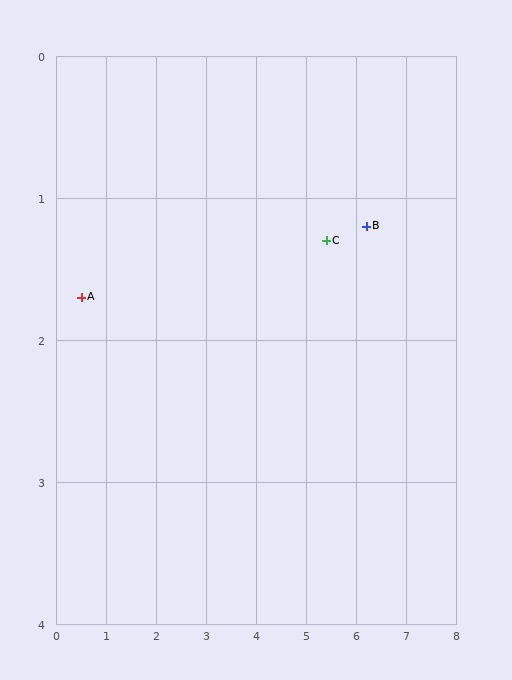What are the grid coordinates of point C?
Point C is at approximately (5.4, 1.3).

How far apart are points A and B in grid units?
Points A and B are about 5.7 grid units apart.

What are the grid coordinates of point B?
Point B is at approximately (6.2, 1.2).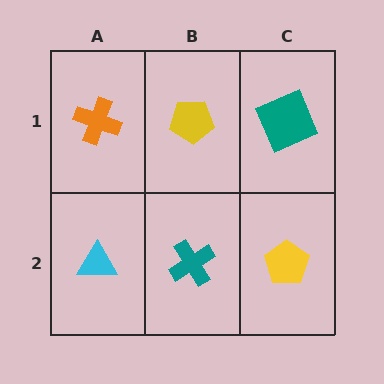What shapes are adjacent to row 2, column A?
An orange cross (row 1, column A), a teal cross (row 2, column B).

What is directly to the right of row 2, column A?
A teal cross.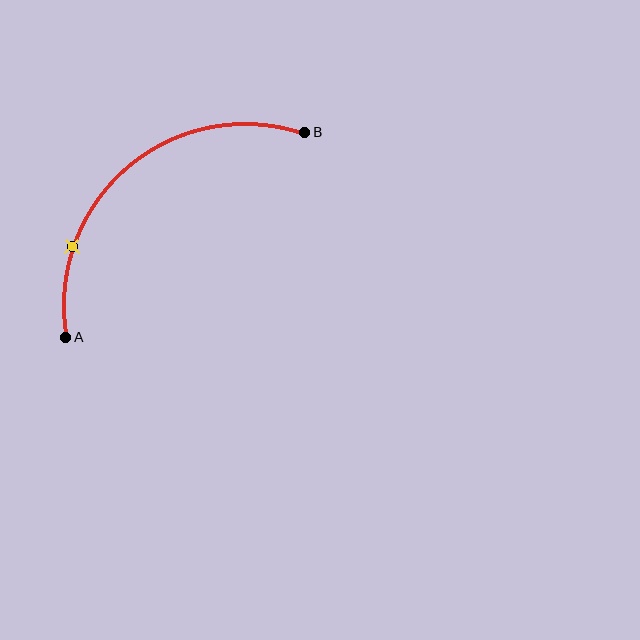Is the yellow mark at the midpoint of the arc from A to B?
No. The yellow mark lies on the arc but is closer to endpoint A. The arc midpoint would be at the point on the curve equidistant along the arc from both A and B.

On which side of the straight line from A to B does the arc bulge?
The arc bulges above and to the left of the straight line connecting A and B.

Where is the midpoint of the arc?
The arc midpoint is the point on the curve farthest from the straight line joining A and B. It sits above and to the left of that line.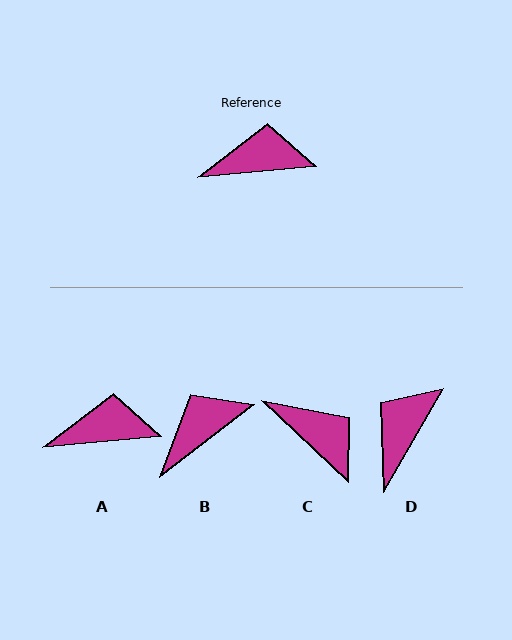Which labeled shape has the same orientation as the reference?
A.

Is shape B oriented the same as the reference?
No, it is off by about 32 degrees.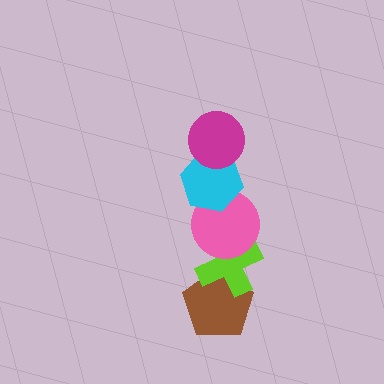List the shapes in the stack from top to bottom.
From top to bottom: the magenta circle, the cyan hexagon, the pink circle, the lime cross, the brown pentagon.